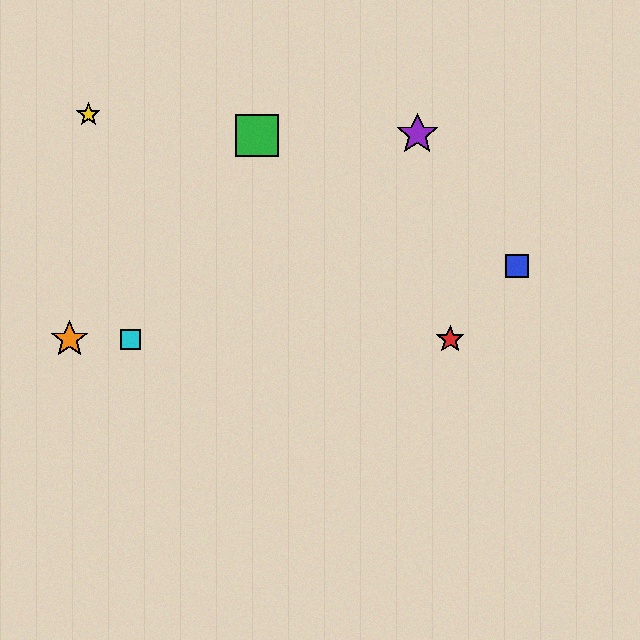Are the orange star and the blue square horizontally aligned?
No, the orange star is at y≈339 and the blue square is at y≈266.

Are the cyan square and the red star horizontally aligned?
Yes, both are at y≈339.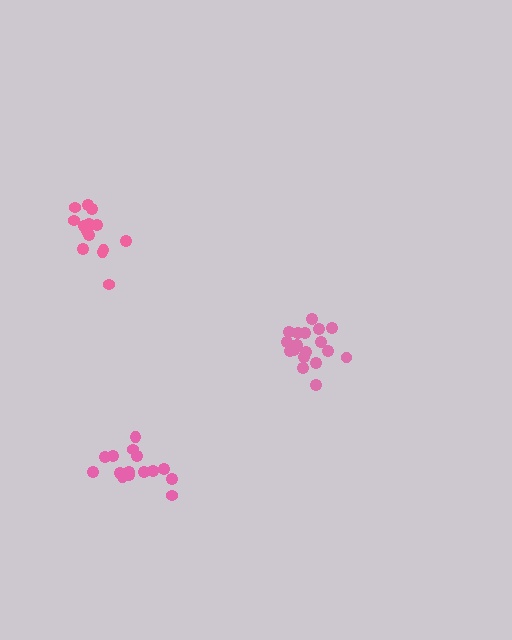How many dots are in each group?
Group 1: 18 dots, Group 2: 14 dots, Group 3: 15 dots (47 total).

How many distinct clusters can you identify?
There are 3 distinct clusters.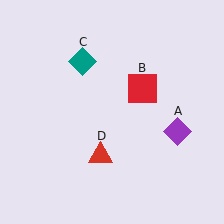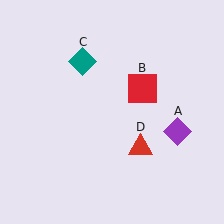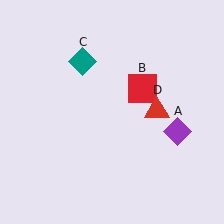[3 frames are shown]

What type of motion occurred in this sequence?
The red triangle (object D) rotated counterclockwise around the center of the scene.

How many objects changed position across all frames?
1 object changed position: red triangle (object D).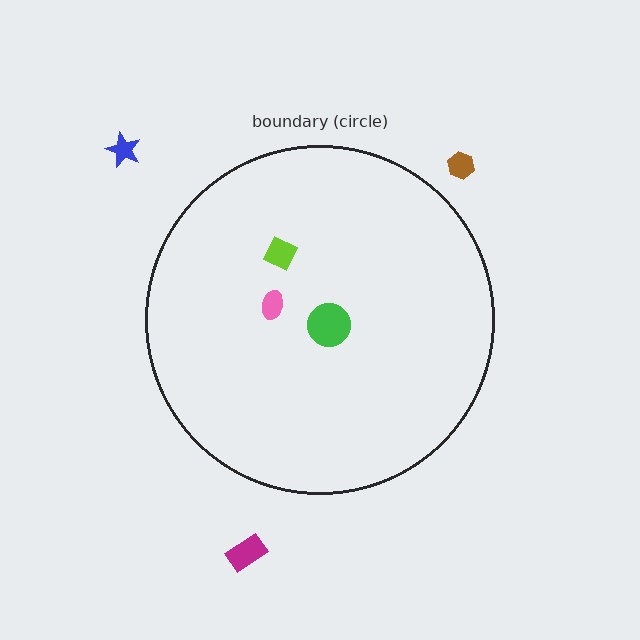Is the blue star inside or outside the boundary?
Outside.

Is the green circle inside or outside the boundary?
Inside.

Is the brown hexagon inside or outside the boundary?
Outside.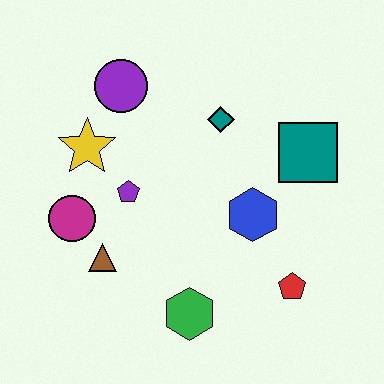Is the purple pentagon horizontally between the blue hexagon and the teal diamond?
No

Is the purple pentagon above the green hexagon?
Yes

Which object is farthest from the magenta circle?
The teal square is farthest from the magenta circle.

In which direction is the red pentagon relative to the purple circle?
The red pentagon is below the purple circle.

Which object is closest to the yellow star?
The purple pentagon is closest to the yellow star.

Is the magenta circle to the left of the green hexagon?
Yes